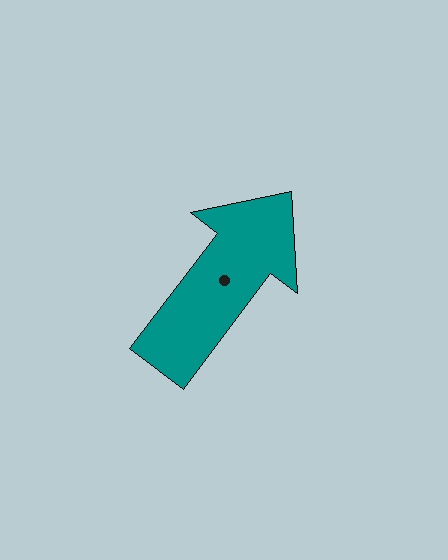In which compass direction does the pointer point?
Northeast.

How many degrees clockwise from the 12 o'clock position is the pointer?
Approximately 37 degrees.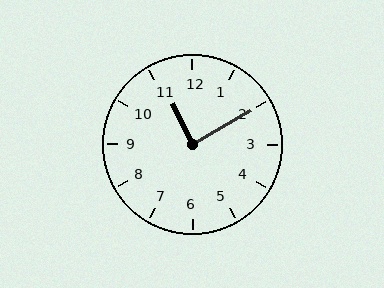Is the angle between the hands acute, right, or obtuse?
It is right.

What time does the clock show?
11:10.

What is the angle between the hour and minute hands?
Approximately 85 degrees.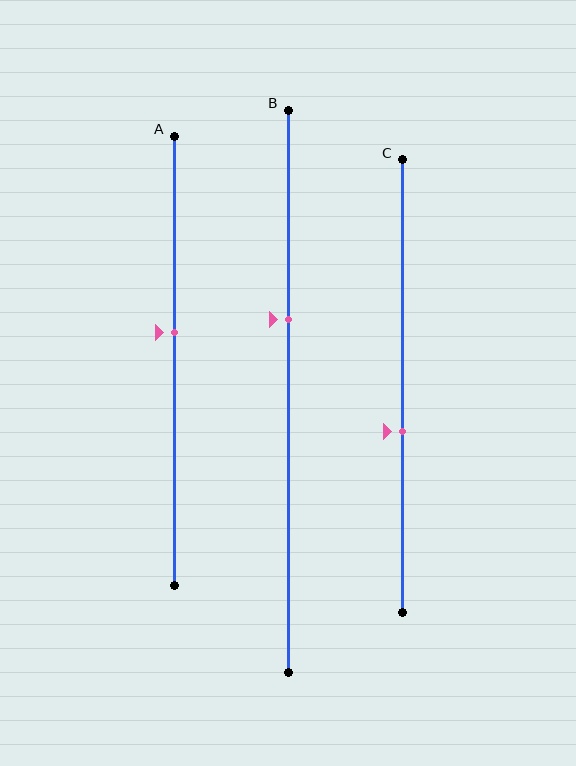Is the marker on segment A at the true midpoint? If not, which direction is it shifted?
No, the marker on segment A is shifted upward by about 6% of the segment length.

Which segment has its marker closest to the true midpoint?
Segment A has its marker closest to the true midpoint.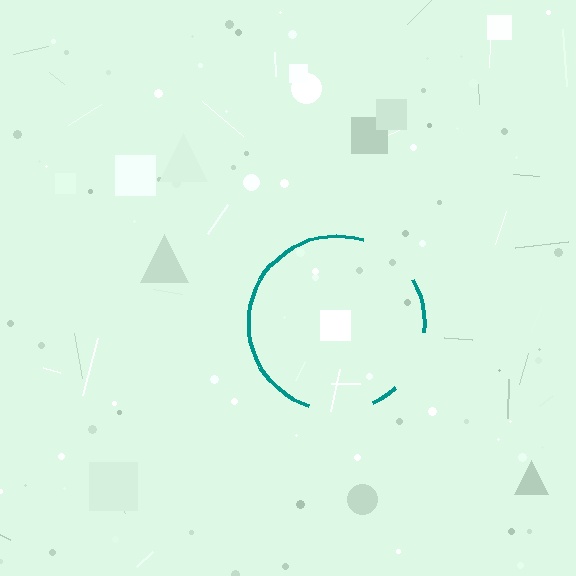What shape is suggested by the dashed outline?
The dashed outline suggests a circle.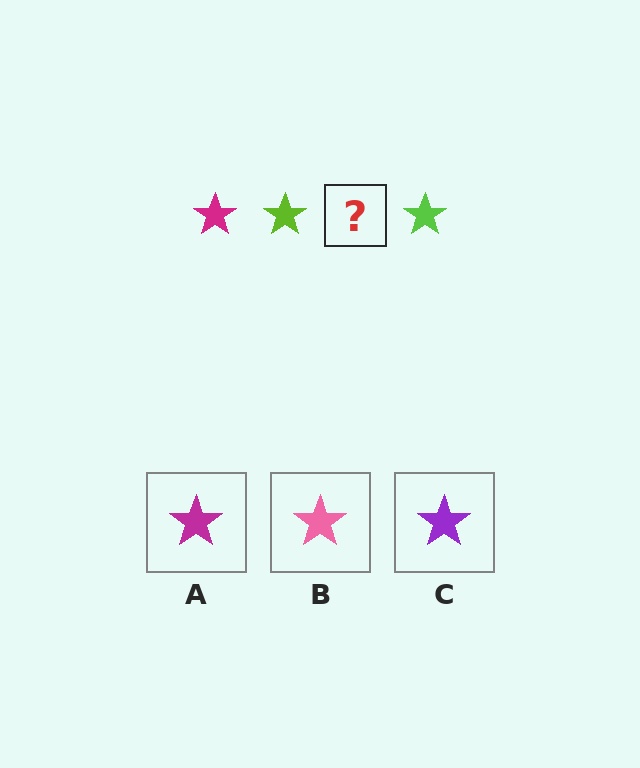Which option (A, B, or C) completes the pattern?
A.